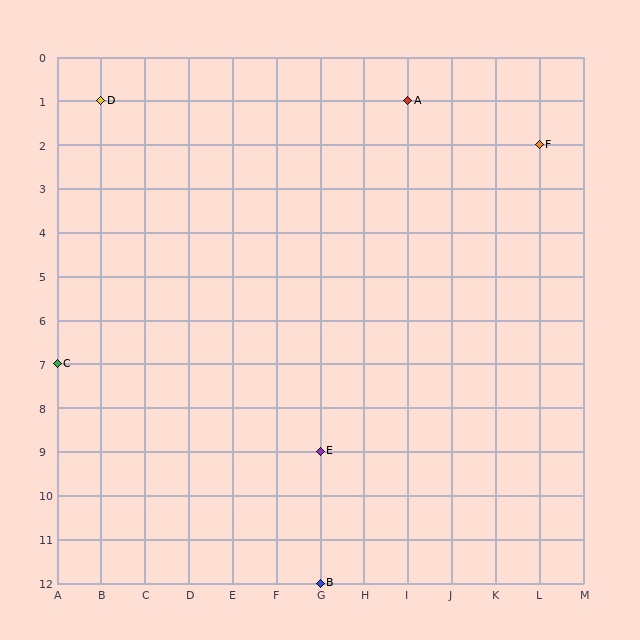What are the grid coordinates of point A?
Point A is at grid coordinates (I, 1).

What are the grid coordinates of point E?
Point E is at grid coordinates (G, 9).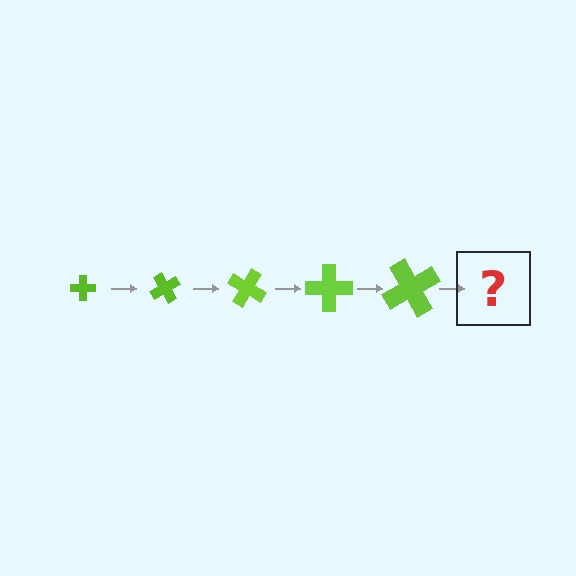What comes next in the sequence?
The next element should be a cross, larger than the previous one and rotated 300 degrees from the start.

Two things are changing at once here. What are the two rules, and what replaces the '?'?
The two rules are that the cross grows larger each step and it rotates 60 degrees each step. The '?' should be a cross, larger than the previous one and rotated 300 degrees from the start.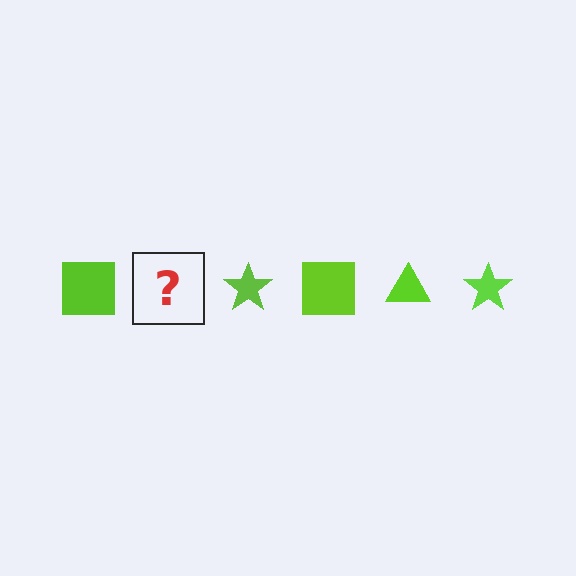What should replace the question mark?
The question mark should be replaced with a lime triangle.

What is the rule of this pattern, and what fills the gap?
The rule is that the pattern cycles through square, triangle, star shapes in lime. The gap should be filled with a lime triangle.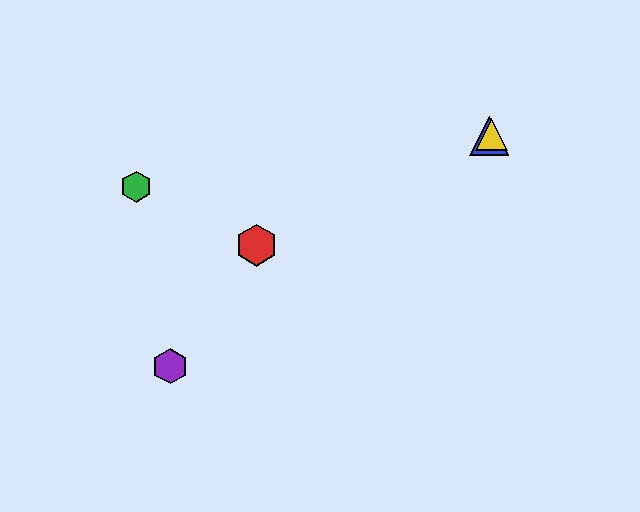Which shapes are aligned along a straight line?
The red hexagon, the blue triangle, the yellow triangle are aligned along a straight line.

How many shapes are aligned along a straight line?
3 shapes (the red hexagon, the blue triangle, the yellow triangle) are aligned along a straight line.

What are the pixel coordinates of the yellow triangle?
The yellow triangle is at (492, 135).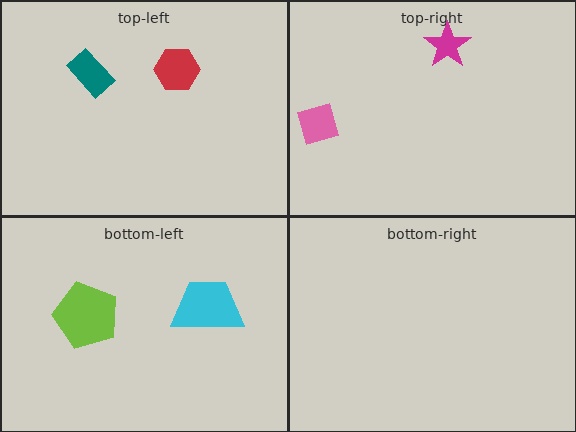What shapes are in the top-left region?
The red hexagon, the teal rectangle.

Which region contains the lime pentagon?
The bottom-left region.